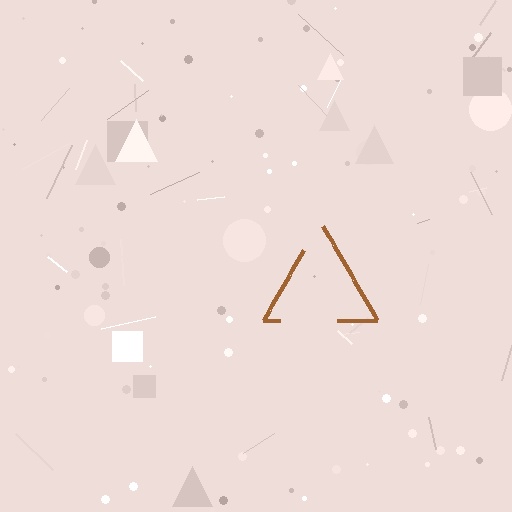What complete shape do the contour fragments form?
The contour fragments form a triangle.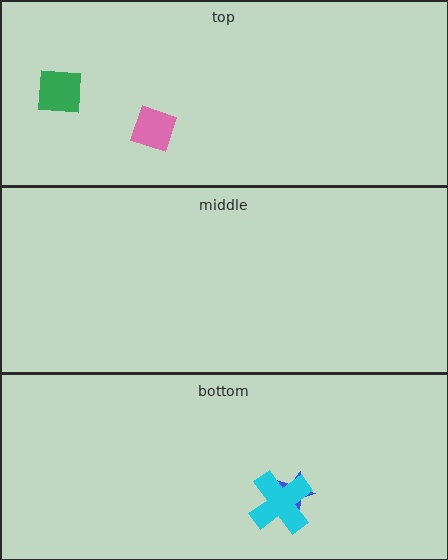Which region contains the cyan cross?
The bottom region.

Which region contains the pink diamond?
The top region.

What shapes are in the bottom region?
The blue star, the cyan cross.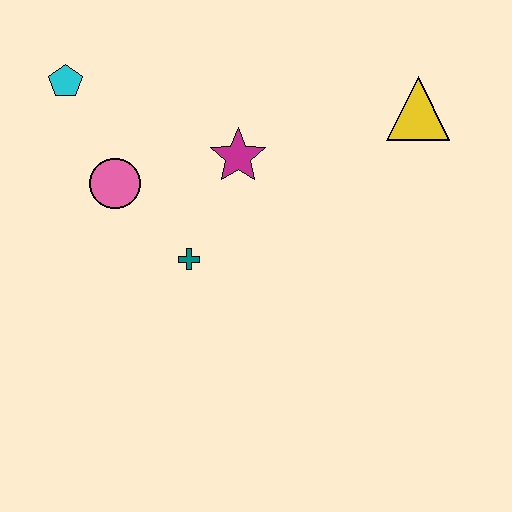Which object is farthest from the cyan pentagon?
The yellow triangle is farthest from the cyan pentagon.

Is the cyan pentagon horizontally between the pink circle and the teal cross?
No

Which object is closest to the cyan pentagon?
The pink circle is closest to the cyan pentagon.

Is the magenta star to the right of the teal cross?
Yes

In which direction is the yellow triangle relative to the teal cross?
The yellow triangle is to the right of the teal cross.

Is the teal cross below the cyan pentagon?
Yes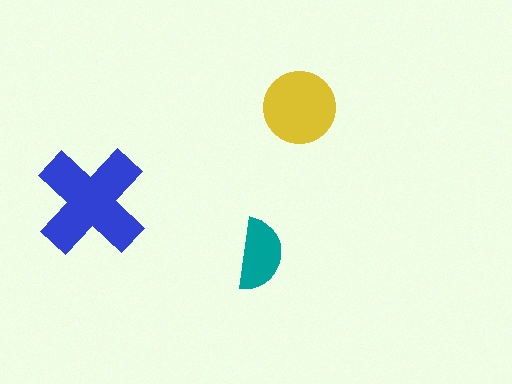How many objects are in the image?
There are 3 objects in the image.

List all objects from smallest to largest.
The teal semicircle, the yellow circle, the blue cross.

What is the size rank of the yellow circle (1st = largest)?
2nd.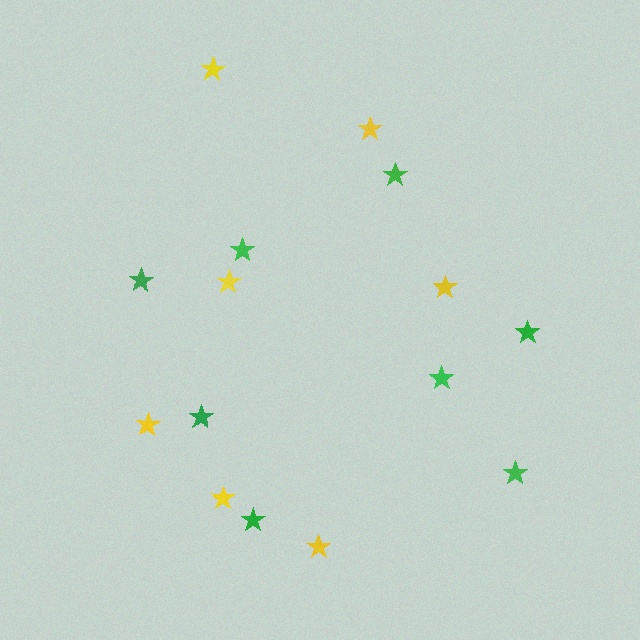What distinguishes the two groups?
There are 2 groups: one group of yellow stars (7) and one group of green stars (8).